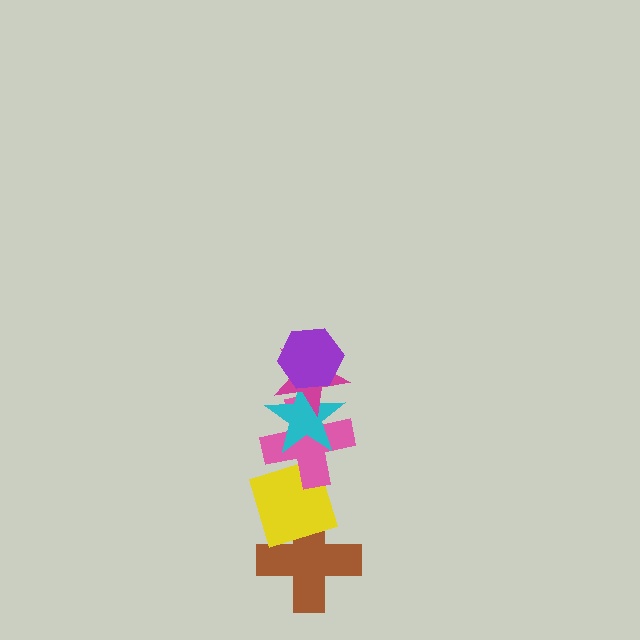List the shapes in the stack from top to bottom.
From top to bottom: the purple hexagon, the magenta star, the cyan star, the pink cross, the yellow diamond, the brown cross.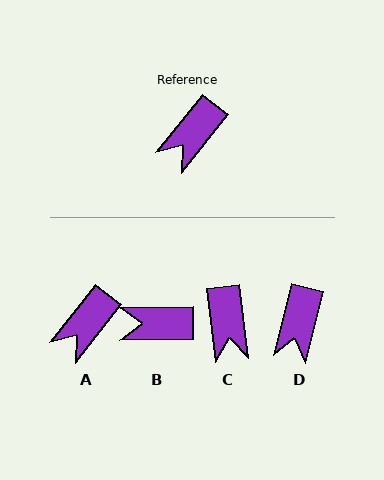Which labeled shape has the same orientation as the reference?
A.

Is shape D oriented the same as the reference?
No, it is off by about 24 degrees.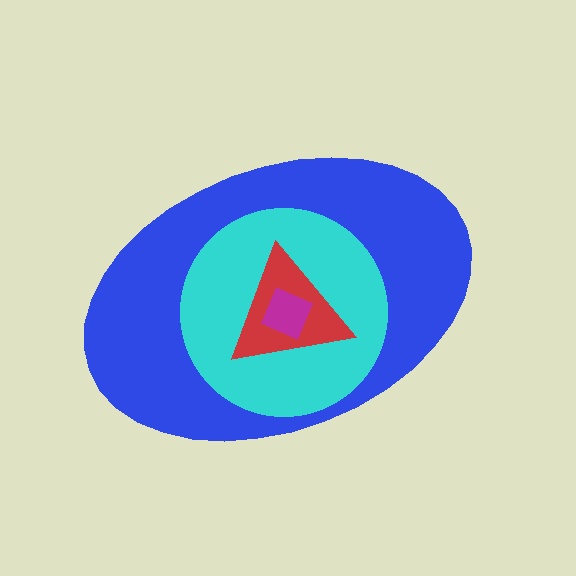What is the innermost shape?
The magenta diamond.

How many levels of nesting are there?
4.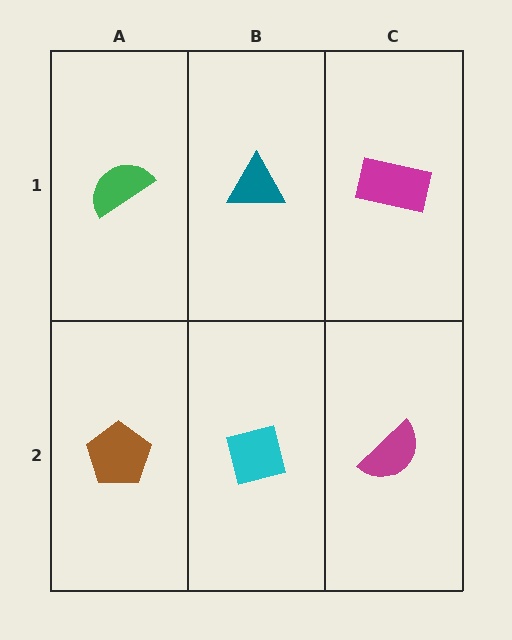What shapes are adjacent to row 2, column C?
A magenta rectangle (row 1, column C), a cyan square (row 2, column B).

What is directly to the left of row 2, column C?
A cyan square.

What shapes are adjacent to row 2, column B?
A teal triangle (row 1, column B), a brown pentagon (row 2, column A), a magenta semicircle (row 2, column C).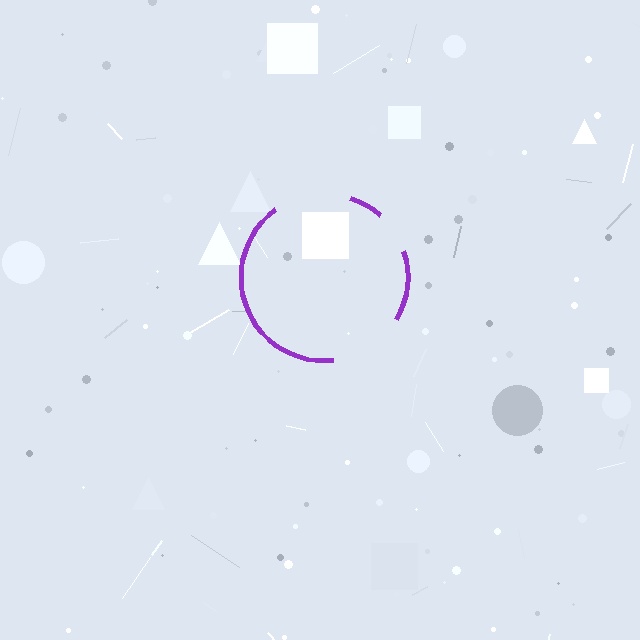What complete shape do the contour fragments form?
The contour fragments form a circle.